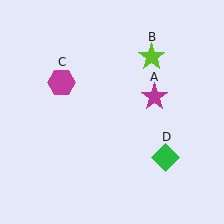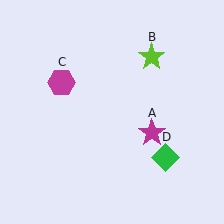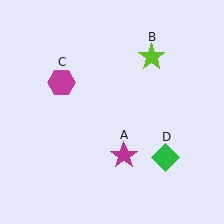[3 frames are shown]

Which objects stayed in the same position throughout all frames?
Lime star (object B) and magenta hexagon (object C) and green diamond (object D) remained stationary.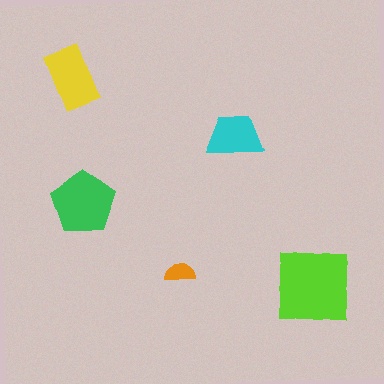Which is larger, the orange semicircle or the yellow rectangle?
The yellow rectangle.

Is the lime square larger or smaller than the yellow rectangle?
Larger.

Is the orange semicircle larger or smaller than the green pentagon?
Smaller.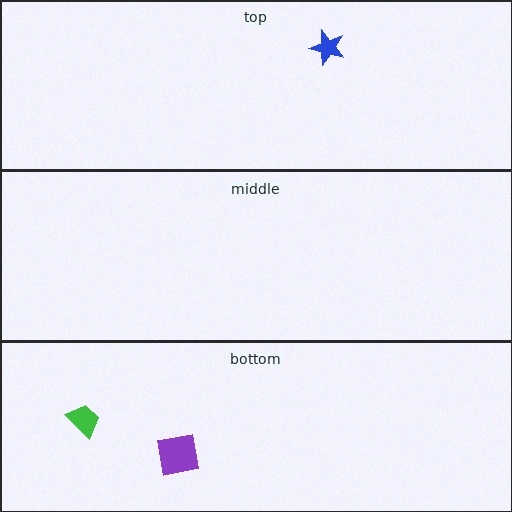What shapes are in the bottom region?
The purple square, the green trapezoid.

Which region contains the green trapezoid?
The bottom region.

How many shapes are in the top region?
1.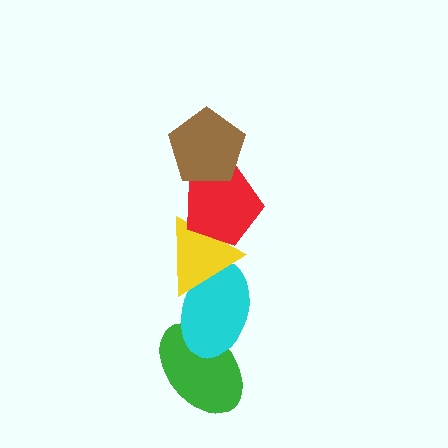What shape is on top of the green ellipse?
The cyan ellipse is on top of the green ellipse.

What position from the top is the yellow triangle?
The yellow triangle is 3rd from the top.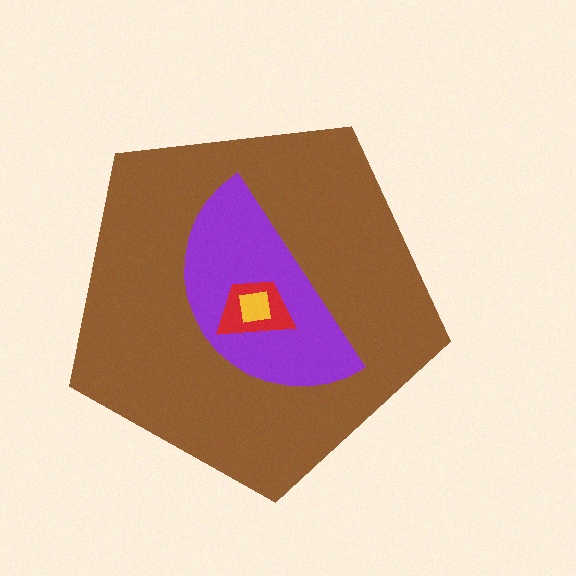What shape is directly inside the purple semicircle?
The red trapezoid.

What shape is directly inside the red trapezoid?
The yellow square.